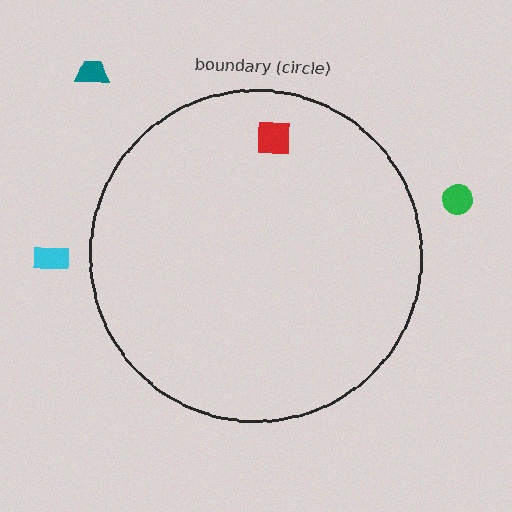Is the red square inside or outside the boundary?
Inside.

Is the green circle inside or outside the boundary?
Outside.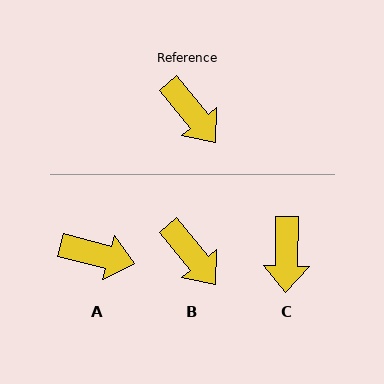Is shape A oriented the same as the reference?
No, it is off by about 37 degrees.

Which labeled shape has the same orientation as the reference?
B.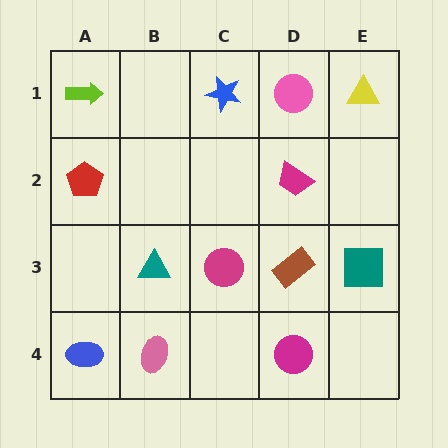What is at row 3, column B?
A teal triangle.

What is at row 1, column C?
A blue star.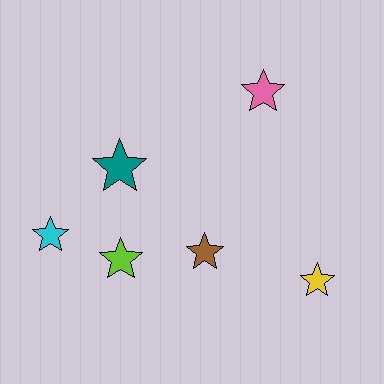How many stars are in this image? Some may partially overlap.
There are 6 stars.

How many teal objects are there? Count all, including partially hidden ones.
There is 1 teal object.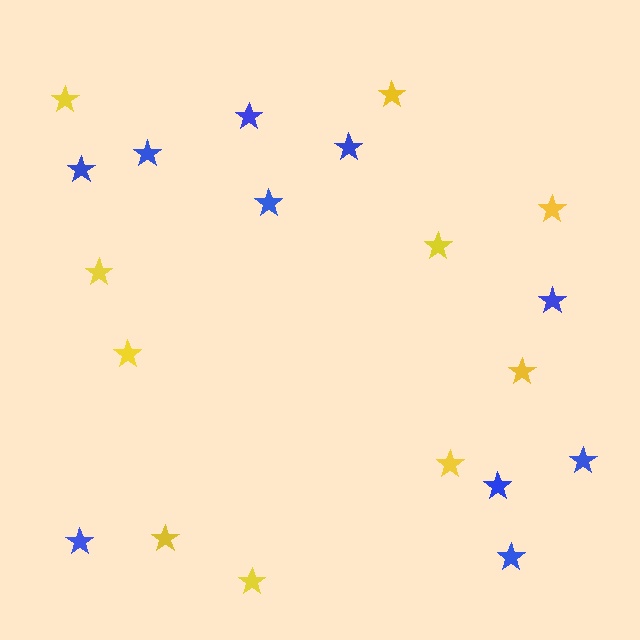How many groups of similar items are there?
There are 2 groups: one group of yellow stars (10) and one group of blue stars (10).